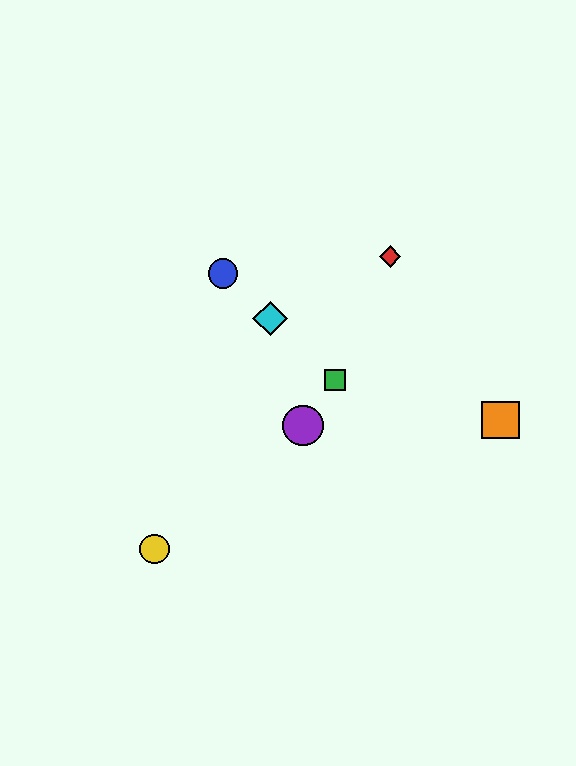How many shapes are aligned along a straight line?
3 shapes (the blue circle, the green square, the cyan diamond) are aligned along a straight line.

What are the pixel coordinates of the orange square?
The orange square is at (500, 420).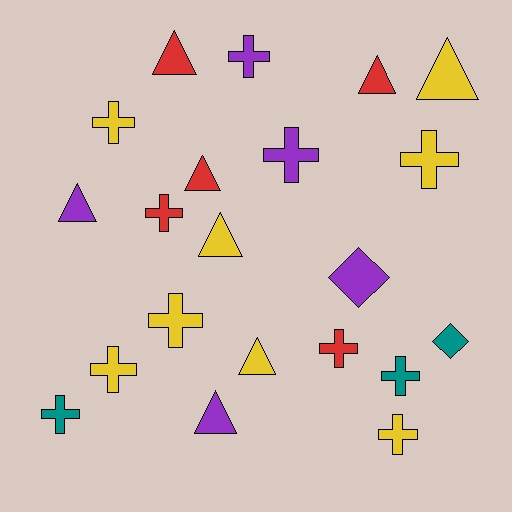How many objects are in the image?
There are 21 objects.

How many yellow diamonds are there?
There are no yellow diamonds.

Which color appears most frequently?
Yellow, with 8 objects.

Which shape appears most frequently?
Cross, with 11 objects.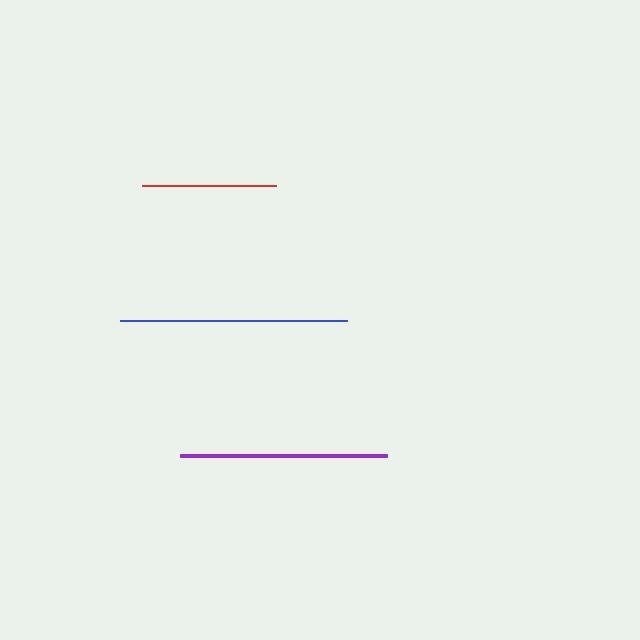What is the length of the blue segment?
The blue segment is approximately 228 pixels long.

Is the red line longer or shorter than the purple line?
The purple line is longer than the red line.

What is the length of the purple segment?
The purple segment is approximately 208 pixels long.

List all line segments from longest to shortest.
From longest to shortest: blue, purple, red.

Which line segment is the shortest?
The red line is the shortest at approximately 135 pixels.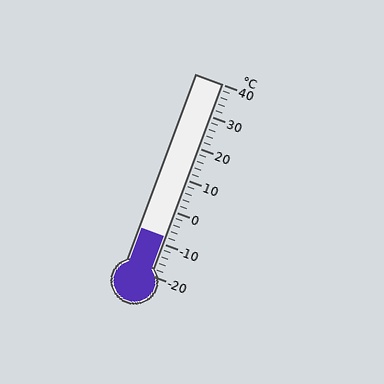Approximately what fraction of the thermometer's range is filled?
The thermometer is filled to approximately 20% of its range.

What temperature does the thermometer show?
The thermometer shows approximately -8°C.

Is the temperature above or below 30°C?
The temperature is below 30°C.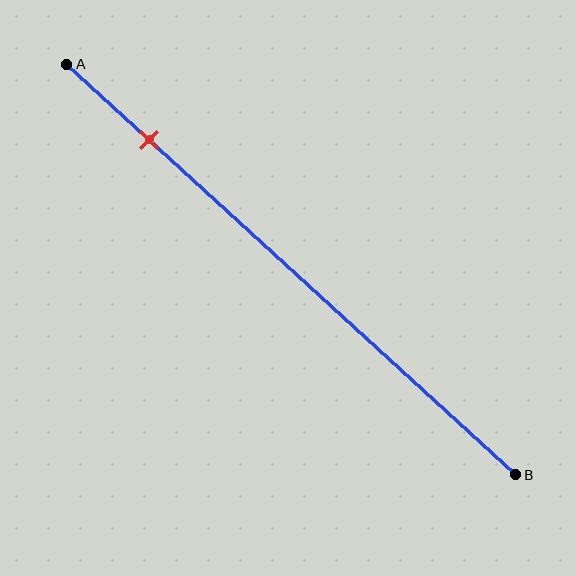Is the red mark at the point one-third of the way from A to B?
No, the mark is at about 20% from A, not at the 33% one-third point.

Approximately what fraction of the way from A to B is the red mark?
The red mark is approximately 20% of the way from A to B.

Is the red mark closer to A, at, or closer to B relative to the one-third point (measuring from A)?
The red mark is closer to point A than the one-third point of segment AB.